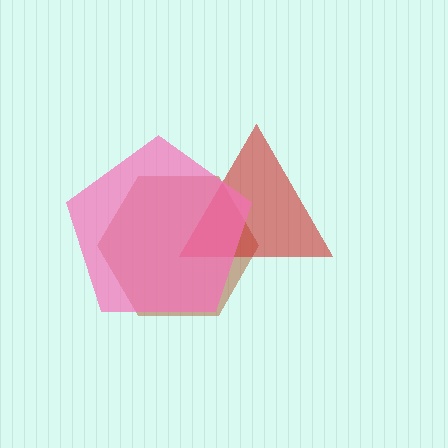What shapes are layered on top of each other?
The layered shapes are: a brown hexagon, a red triangle, a pink pentagon.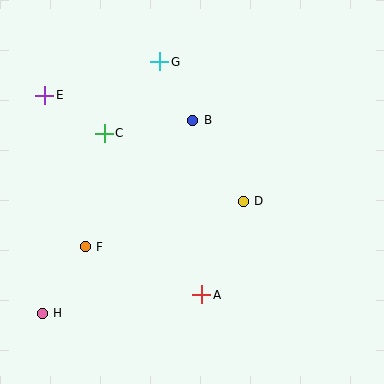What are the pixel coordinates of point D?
Point D is at (243, 201).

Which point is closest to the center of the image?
Point D at (243, 201) is closest to the center.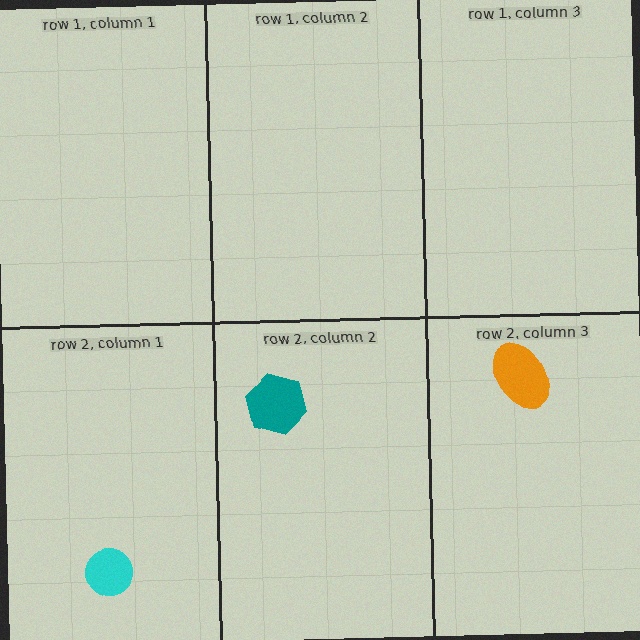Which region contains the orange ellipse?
The row 2, column 3 region.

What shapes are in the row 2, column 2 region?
The teal hexagon.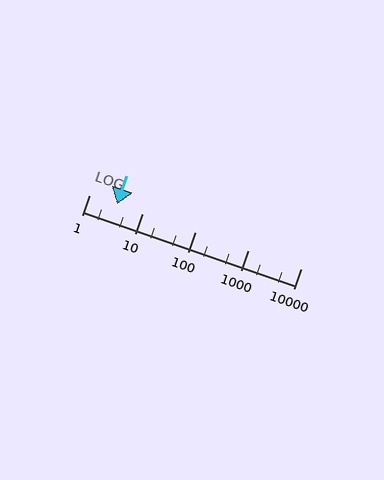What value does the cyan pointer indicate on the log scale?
The pointer indicates approximately 3.3.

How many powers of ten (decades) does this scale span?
The scale spans 4 decades, from 1 to 10000.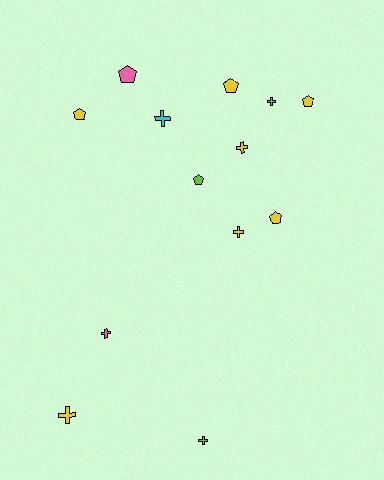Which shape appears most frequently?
Cross, with 7 objects.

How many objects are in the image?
There are 13 objects.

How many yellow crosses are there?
There are 3 yellow crosses.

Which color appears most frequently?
Yellow, with 7 objects.